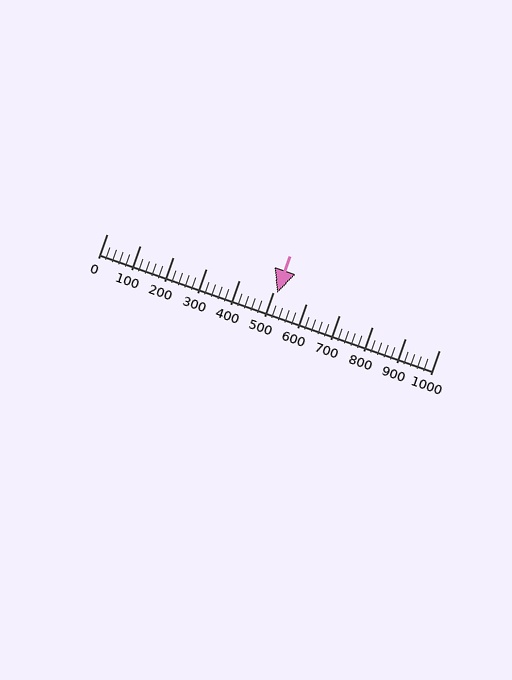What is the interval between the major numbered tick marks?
The major tick marks are spaced 100 units apart.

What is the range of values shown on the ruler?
The ruler shows values from 0 to 1000.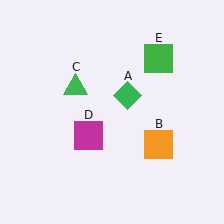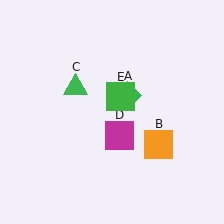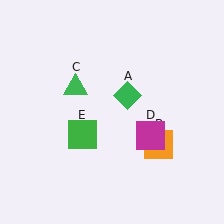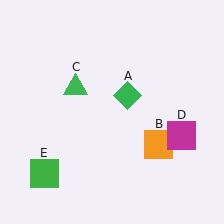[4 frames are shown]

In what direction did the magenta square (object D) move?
The magenta square (object D) moved right.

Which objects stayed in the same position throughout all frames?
Green diamond (object A) and orange square (object B) and green triangle (object C) remained stationary.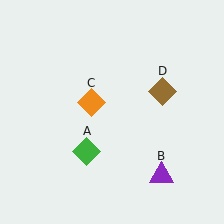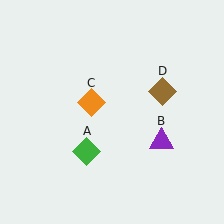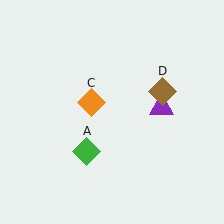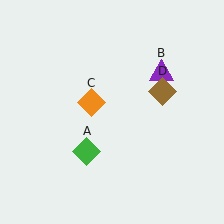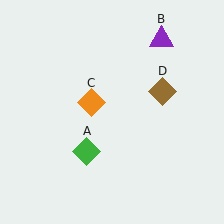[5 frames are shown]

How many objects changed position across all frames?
1 object changed position: purple triangle (object B).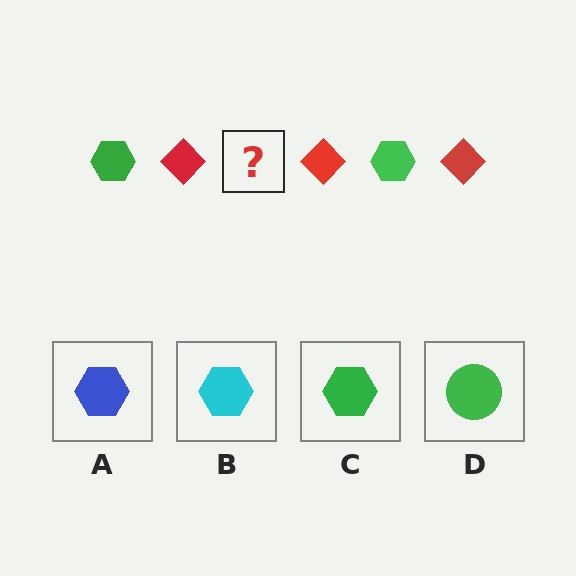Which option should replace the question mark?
Option C.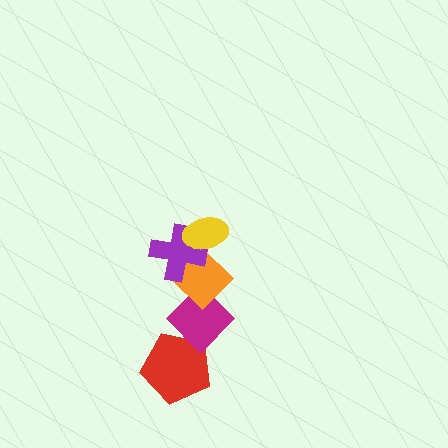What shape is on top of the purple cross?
The yellow ellipse is on top of the purple cross.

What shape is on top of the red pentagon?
The magenta diamond is on top of the red pentagon.